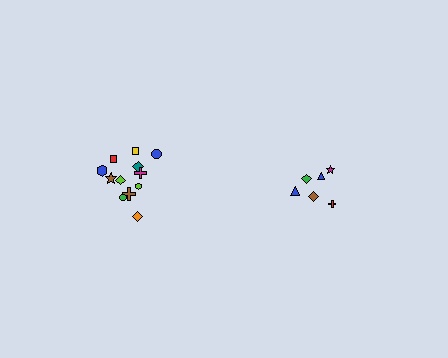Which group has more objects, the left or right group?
The left group.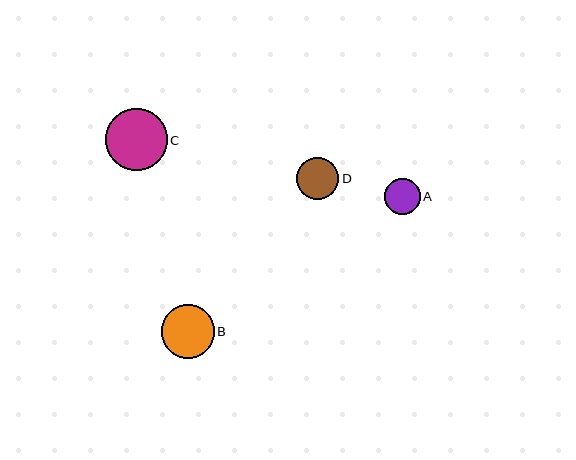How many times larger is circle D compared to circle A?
Circle D is approximately 1.2 times the size of circle A.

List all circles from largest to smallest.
From largest to smallest: C, B, D, A.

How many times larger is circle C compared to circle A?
Circle C is approximately 1.8 times the size of circle A.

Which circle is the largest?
Circle C is the largest with a size of approximately 62 pixels.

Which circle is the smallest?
Circle A is the smallest with a size of approximately 35 pixels.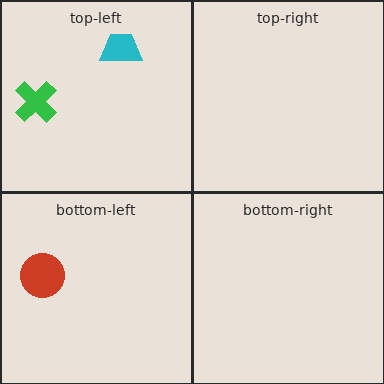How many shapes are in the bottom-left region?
1.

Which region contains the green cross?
The top-left region.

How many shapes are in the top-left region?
2.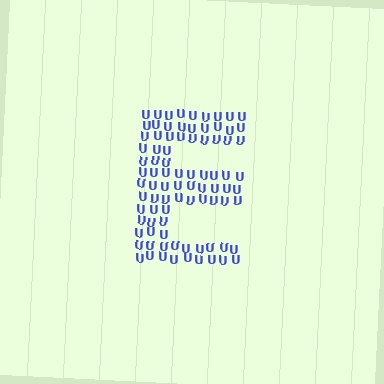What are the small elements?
The small elements are letter U's.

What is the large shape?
The large shape is the letter E.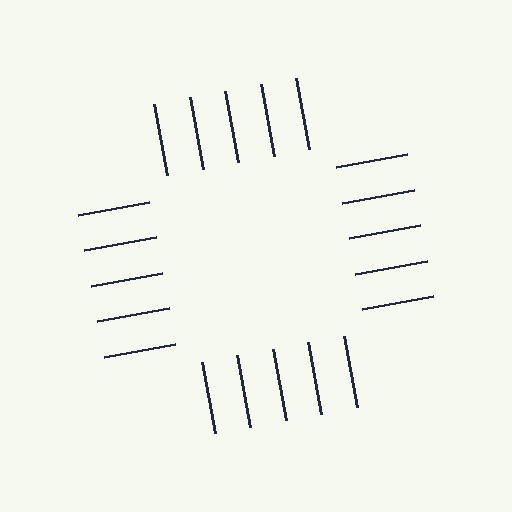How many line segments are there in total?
20 — 5 along each of the 4 edges.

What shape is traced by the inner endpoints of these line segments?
An illusory square — the line segments terminate on its edges but no continuous stroke is drawn.